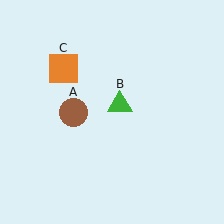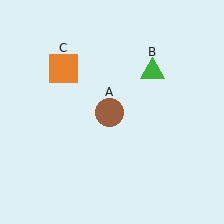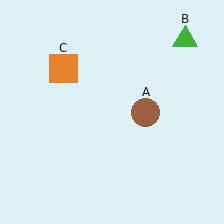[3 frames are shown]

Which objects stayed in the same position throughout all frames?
Orange square (object C) remained stationary.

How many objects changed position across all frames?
2 objects changed position: brown circle (object A), green triangle (object B).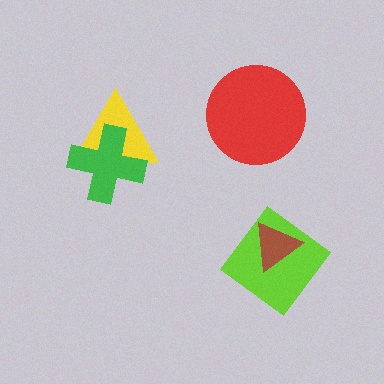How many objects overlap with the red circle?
0 objects overlap with the red circle.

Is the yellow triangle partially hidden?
Yes, it is partially covered by another shape.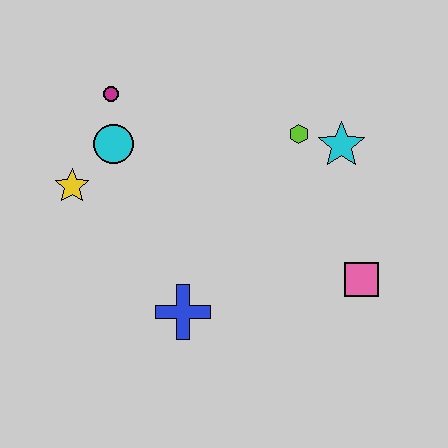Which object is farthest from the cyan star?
The yellow star is farthest from the cyan star.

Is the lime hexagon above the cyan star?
Yes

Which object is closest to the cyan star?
The lime hexagon is closest to the cyan star.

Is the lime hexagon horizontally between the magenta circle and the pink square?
Yes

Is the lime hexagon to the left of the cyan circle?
No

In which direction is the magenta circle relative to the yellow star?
The magenta circle is above the yellow star.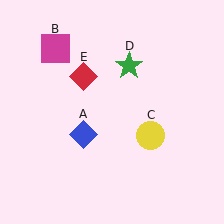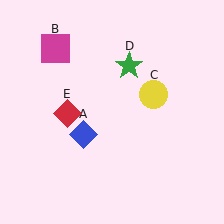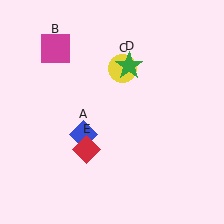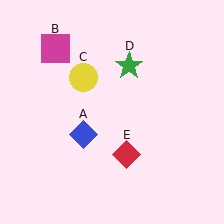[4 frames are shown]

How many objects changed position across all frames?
2 objects changed position: yellow circle (object C), red diamond (object E).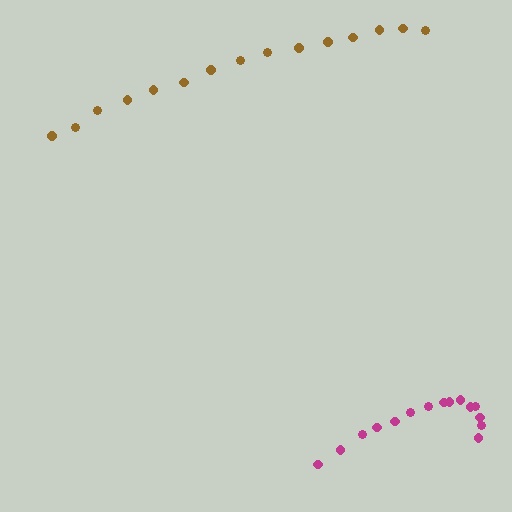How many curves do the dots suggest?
There are 2 distinct paths.